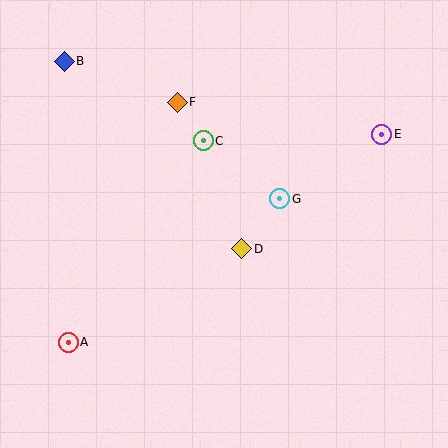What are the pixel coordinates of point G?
Point G is at (280, 199).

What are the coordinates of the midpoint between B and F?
The midpoint between B and F is at (121, 82).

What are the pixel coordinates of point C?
Point C is at (203, 141).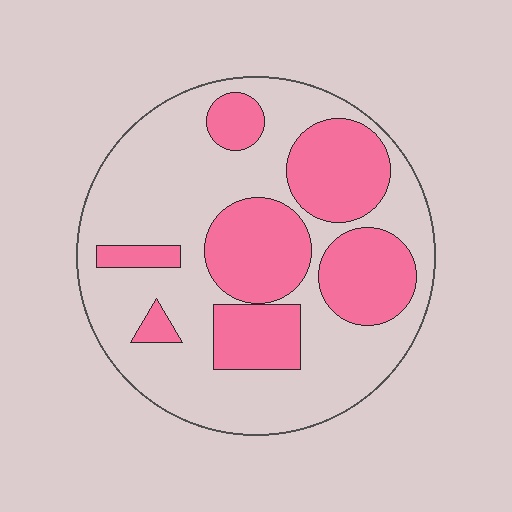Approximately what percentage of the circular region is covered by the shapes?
Approximately 35%.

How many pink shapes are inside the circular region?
7.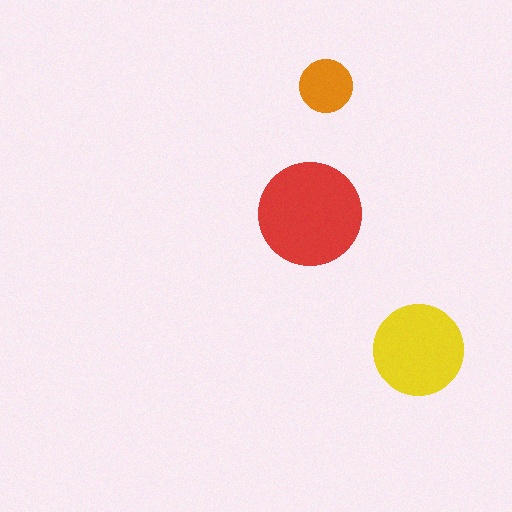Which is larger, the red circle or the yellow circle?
The red one.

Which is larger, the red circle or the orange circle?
The red one.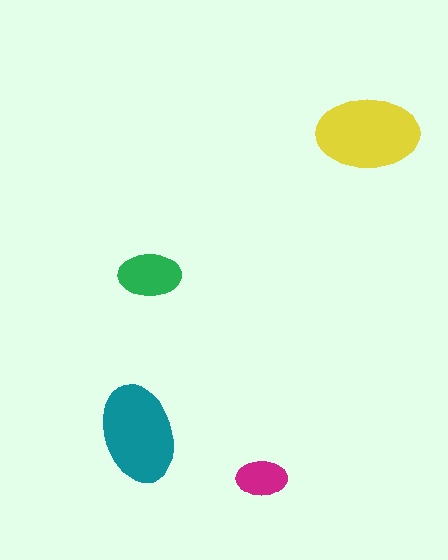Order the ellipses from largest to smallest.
the yellow one, the teal one, the green one, the magenta one.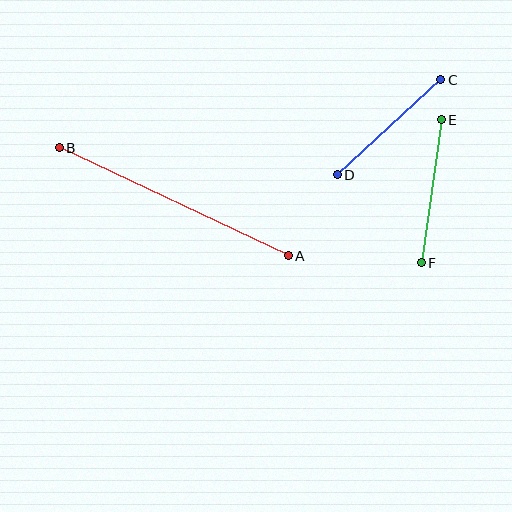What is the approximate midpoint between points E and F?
The midpoint is at approximately (431, 191) pixels.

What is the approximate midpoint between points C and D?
The midpoint is at approximately (389, 127) pixels.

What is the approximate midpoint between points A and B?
The midpoint is at approximately (174, 202) pixels.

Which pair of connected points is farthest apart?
Points A and B are farthest apart.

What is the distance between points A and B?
The distance is approximately 253 pixels.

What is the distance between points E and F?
The distance is approximately 144 pixels.